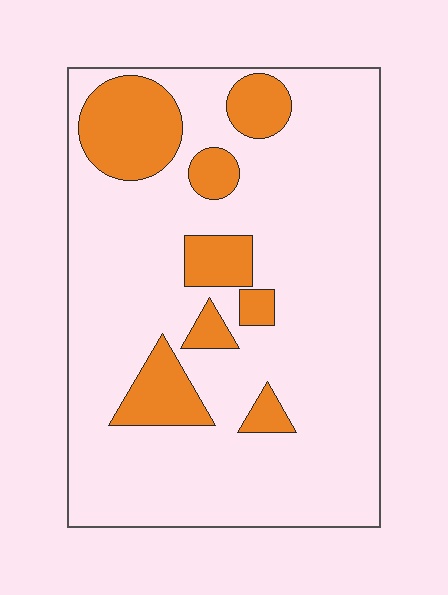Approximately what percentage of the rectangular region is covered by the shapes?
Approximately 20%.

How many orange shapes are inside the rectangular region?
8.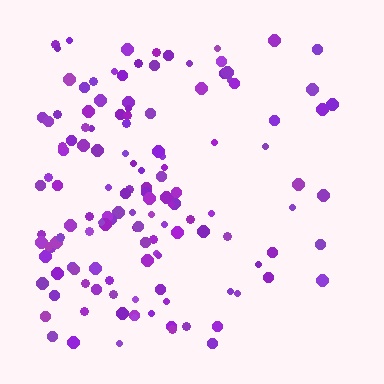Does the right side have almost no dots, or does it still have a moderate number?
Still a moderate number, just noticeably fewer than the left.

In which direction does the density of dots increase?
From right to left, with the left side densest.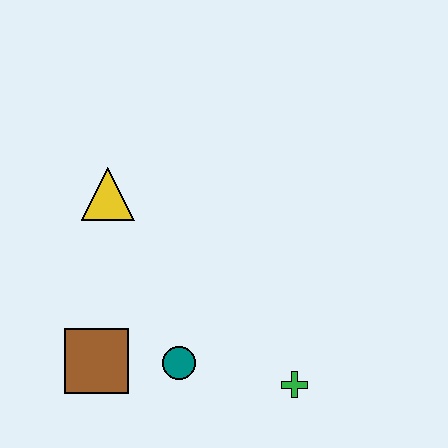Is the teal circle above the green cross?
Yes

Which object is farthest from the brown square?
The green cross is farthest from the brown square.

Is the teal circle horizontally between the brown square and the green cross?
Yes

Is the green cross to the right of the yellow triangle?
Yes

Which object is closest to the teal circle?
The brown square is closest to the teal circle.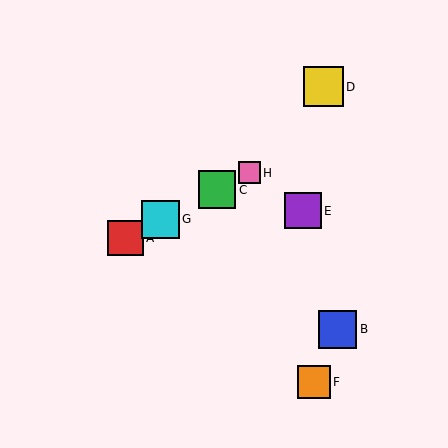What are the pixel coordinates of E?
Object E is at (303, 211).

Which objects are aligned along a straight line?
Objects A, C, G, H are aligned along a straight line.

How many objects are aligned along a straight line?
4 objects (A, C, G, H) are aligned along a straight line.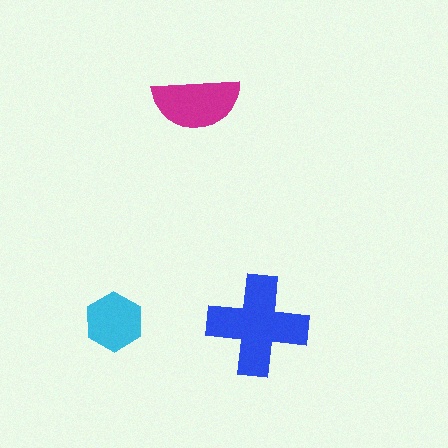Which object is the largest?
The blue cross.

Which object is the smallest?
The cyan hexagon.